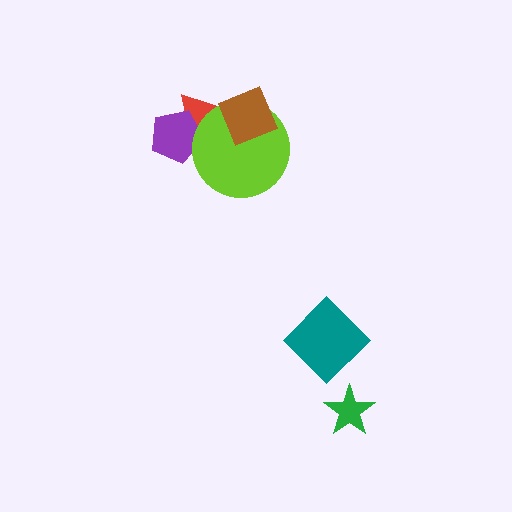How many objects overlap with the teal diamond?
0 objects overlap with the teal diamond.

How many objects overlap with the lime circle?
3 objects overlap with the lime circle.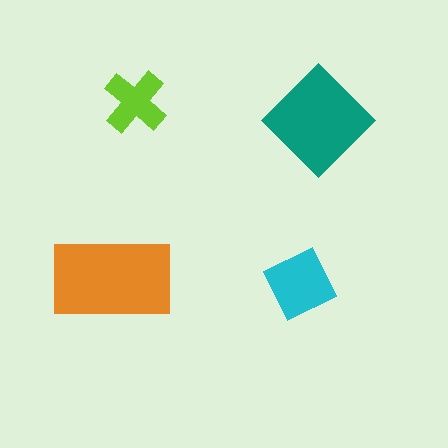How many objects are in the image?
There are 4 objects in the image.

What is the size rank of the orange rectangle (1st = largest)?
1st.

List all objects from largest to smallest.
The orange rectangle, the teal diamond, the cyan square, the lime cross.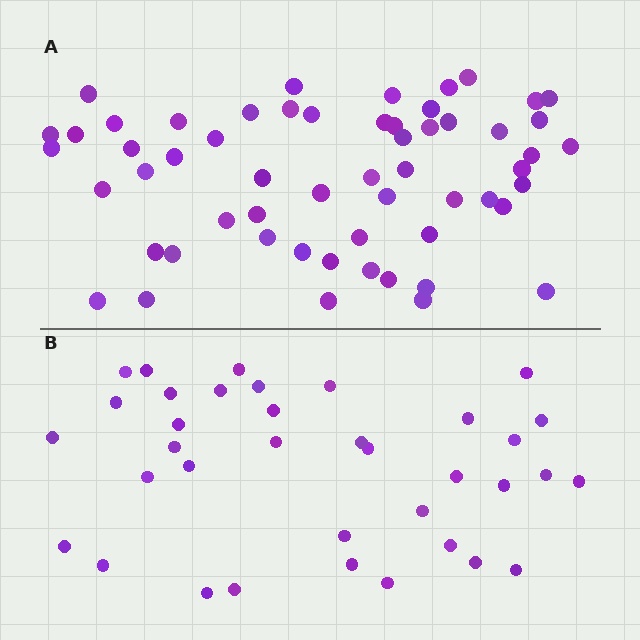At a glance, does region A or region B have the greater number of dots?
Region A (the top region) has more dots.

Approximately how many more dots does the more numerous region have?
Region A has approximately 20 more dots than region B.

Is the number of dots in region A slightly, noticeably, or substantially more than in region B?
Region A has substantially more. The ratio is roughly 1.6 to 1.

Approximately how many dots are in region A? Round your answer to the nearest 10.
About 60 dots. (The exact count is 57, which rounds to 60.)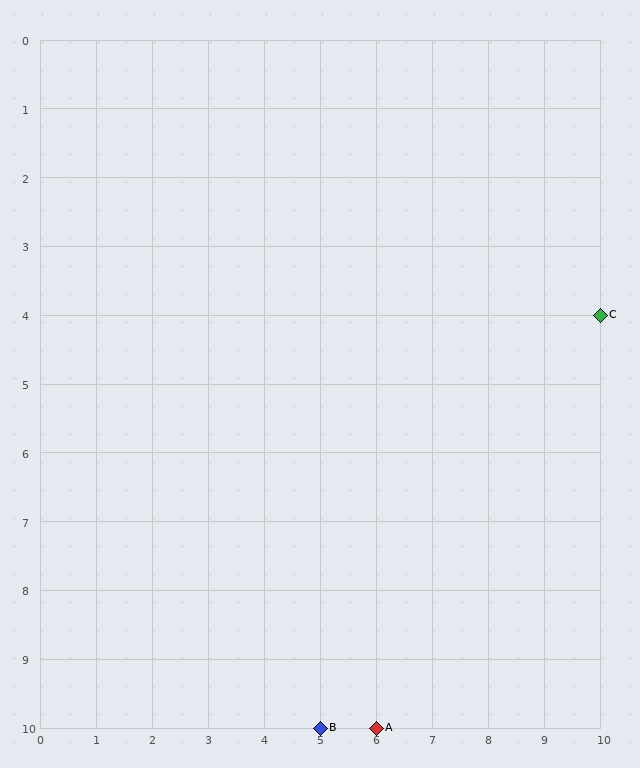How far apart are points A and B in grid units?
Points A and B are 1 column apart.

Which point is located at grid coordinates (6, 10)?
Point A is at (6, 10).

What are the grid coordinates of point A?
Point A is at grid coordinates (6, 10).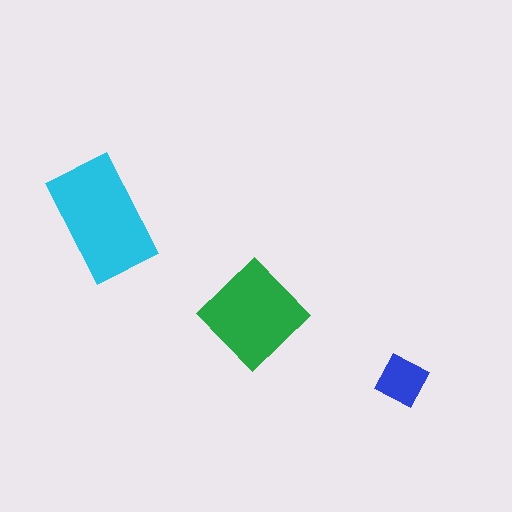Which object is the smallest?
The blue square.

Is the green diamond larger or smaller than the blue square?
Larger.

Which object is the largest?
The cyan rectangle.